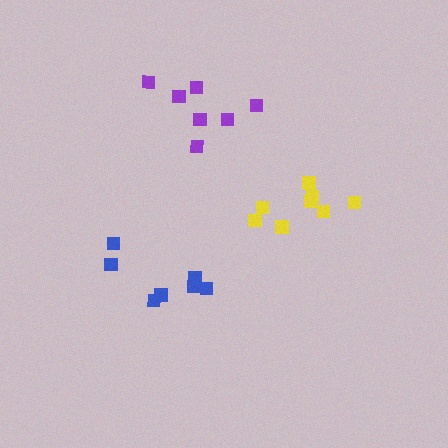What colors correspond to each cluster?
The clusters are colored: yellow, blue, purple.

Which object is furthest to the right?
The yellow cluster is rightmost.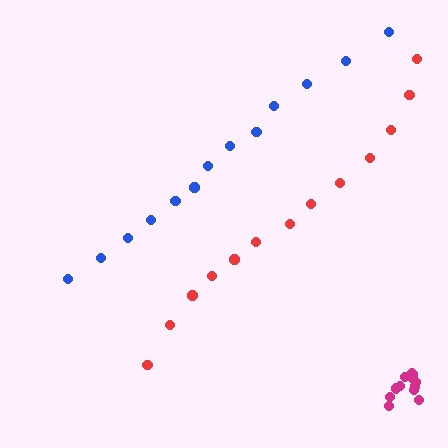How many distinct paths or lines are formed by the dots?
There are 3 distinct paths.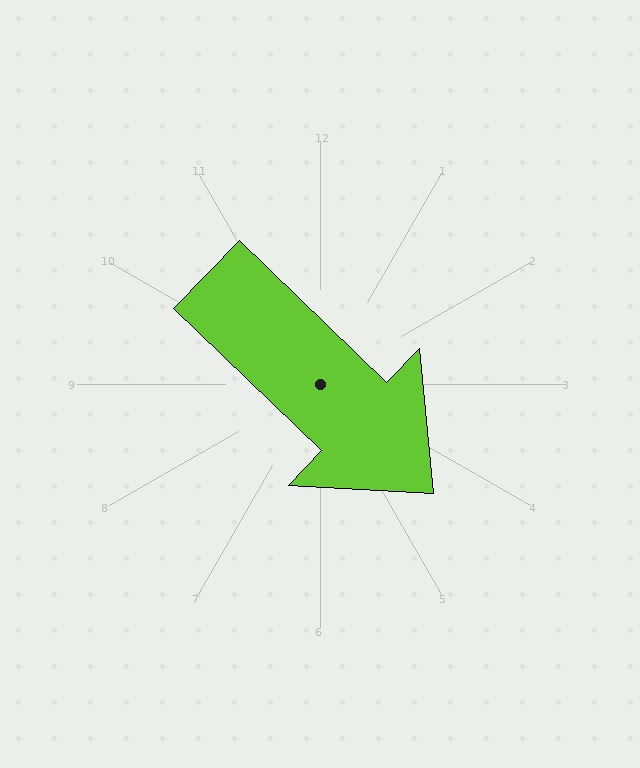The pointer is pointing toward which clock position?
Roughly 4 o'clock.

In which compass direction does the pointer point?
Southeast.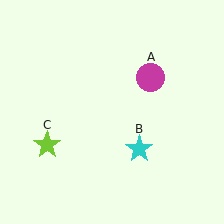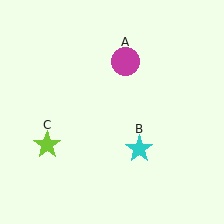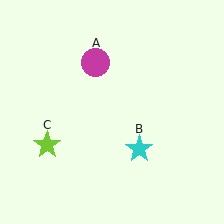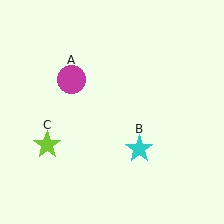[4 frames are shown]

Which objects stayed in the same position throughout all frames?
Cyan star (object B) and lime star (object C) remained stationary.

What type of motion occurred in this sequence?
The magenta circle (object A) rotated counterclockwise around the center of the scene.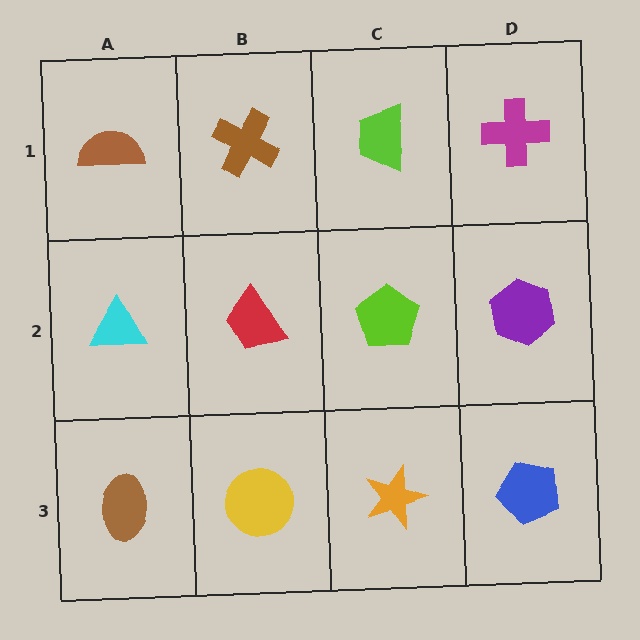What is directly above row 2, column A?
A brown semicircle.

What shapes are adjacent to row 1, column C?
A lime pentagon (row 2, column C), a brown cross (row 1, column B), a magenta cross (row 1, column D).